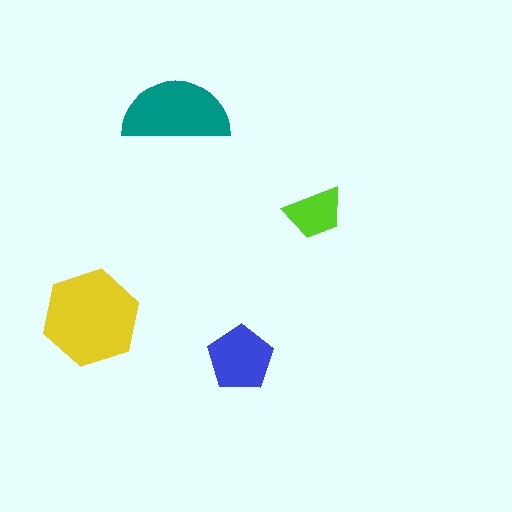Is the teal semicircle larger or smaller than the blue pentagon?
Larger.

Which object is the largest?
The yellow hexagon.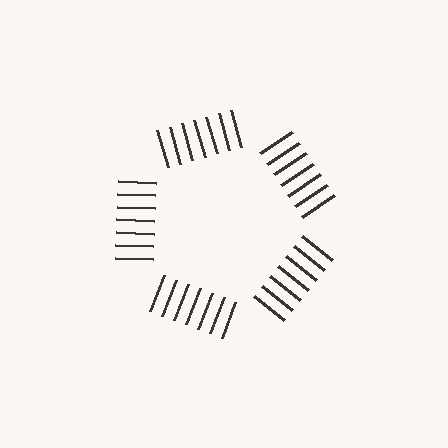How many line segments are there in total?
35 — 7 along each of the 5 edges.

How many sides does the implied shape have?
5 sides — the line-ends trace a pentagon.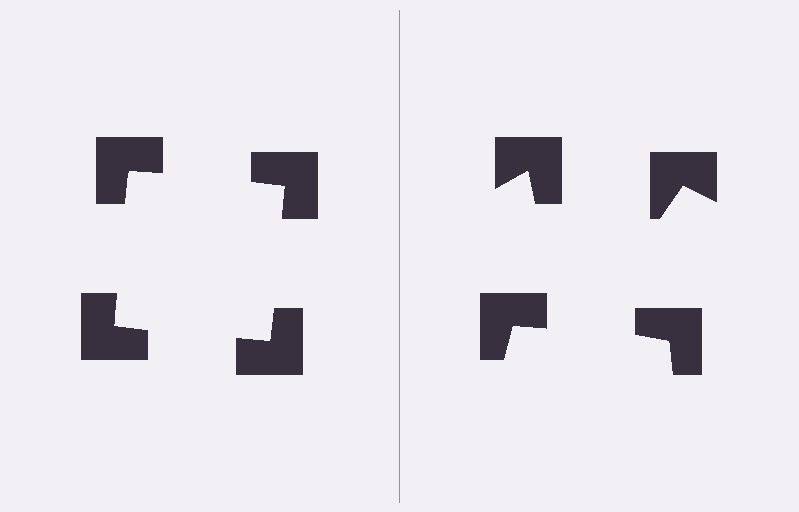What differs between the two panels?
The notched squares are positioned identically on both sides; only the wedge orientations differ. On the left they align to a square; on the right they are misaligned.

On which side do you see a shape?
An illusory square appears on the left side. On the right side the wedge cuts are rotated, so no coherent shape forms.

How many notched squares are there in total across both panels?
8 — 4 on each side.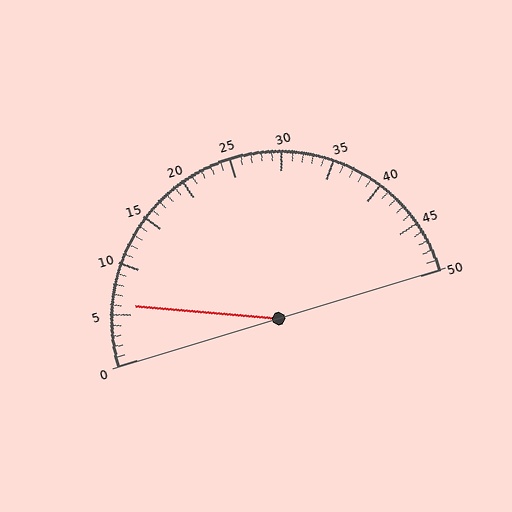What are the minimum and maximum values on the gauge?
The gauge ranges from 0 to 50.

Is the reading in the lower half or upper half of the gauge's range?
The reading is in the lower half of the range (0 to 50).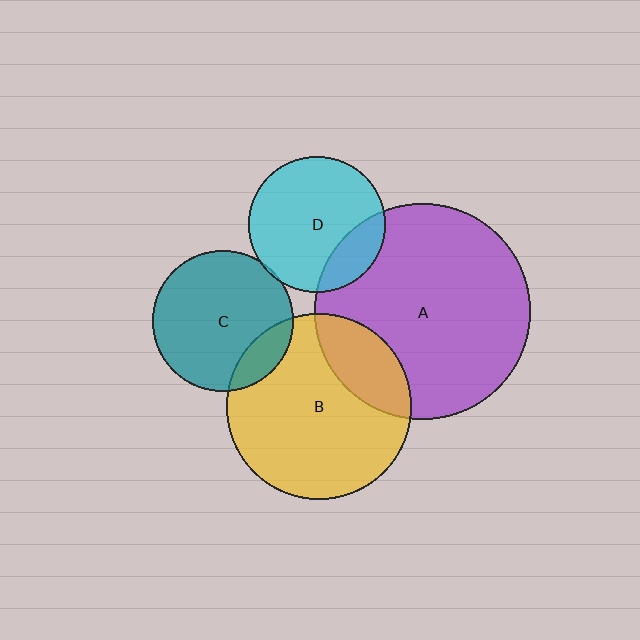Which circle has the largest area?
Circle A (purple).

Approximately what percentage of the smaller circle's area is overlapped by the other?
Approximately 20%.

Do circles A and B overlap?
Yes.